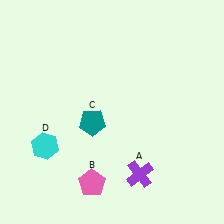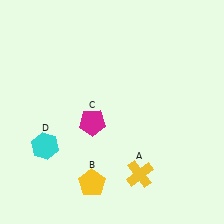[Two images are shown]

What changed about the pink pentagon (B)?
In Image 1, B is pink. In Image 2, it changed to yellow.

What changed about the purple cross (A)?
In Image 1, A is purple. In Image 2, it changed to yellow.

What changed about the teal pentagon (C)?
In Image 1, C is teal. In Image 2, it changed to magenta.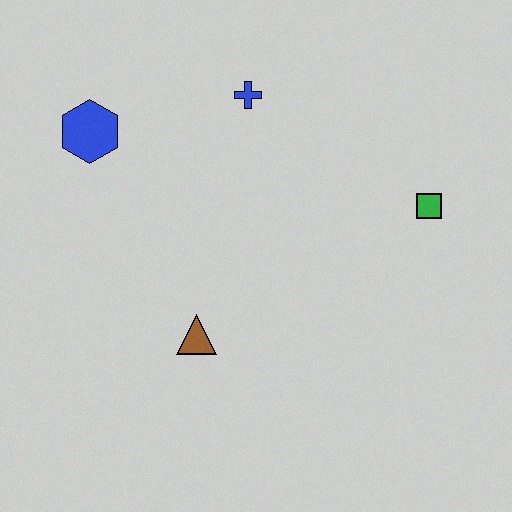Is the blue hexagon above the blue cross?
No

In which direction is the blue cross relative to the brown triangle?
The blue cross is above the brown triangle.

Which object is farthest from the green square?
The blue hexagon is farthest from the green square.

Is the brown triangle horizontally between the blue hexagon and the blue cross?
Yes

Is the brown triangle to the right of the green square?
No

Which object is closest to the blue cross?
The blue hexagon is closest to the blue cross.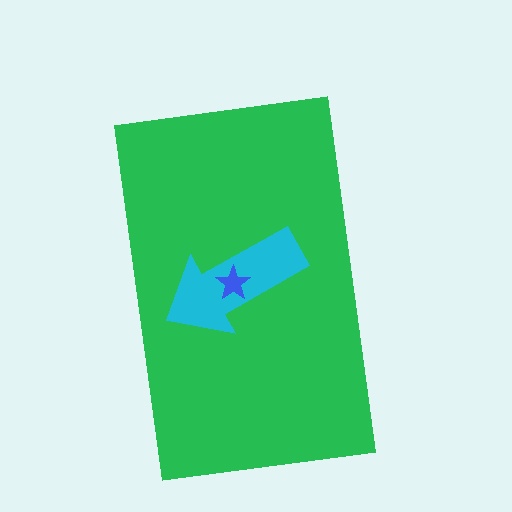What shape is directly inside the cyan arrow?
The blue star.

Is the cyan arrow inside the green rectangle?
Yes.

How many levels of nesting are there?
3.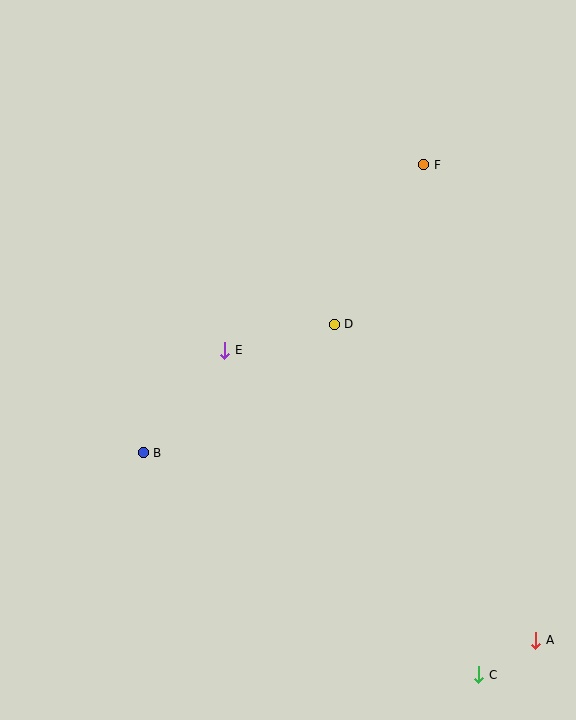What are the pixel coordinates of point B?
Point B is at (143, 453).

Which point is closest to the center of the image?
Point D at (334, 324) is closest to the center.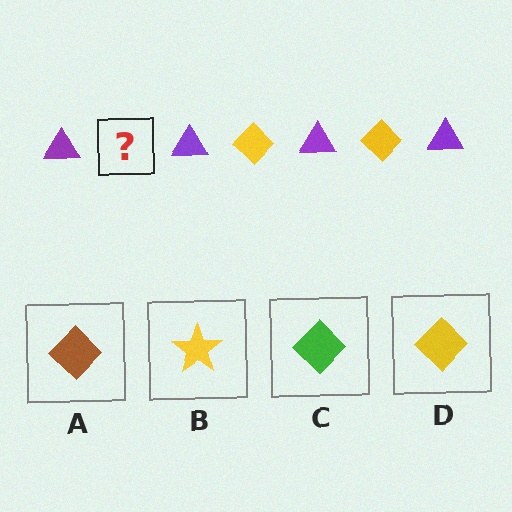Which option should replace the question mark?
Option D.